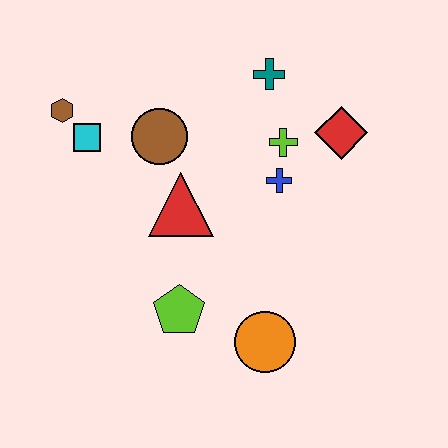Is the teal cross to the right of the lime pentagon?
Yes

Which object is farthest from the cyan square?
The orange circle is farthest from the cyan square.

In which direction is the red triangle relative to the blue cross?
The red triangle is to the left of the blue cross.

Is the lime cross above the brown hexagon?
No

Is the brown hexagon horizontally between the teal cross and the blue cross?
No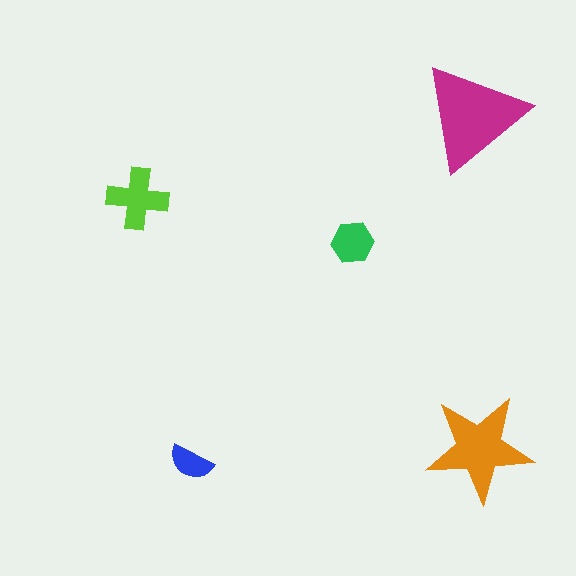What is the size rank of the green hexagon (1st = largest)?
4th.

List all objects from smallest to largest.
The blue semicircle, the green hexagon, the lime cross, the orange star, the magenta triangle.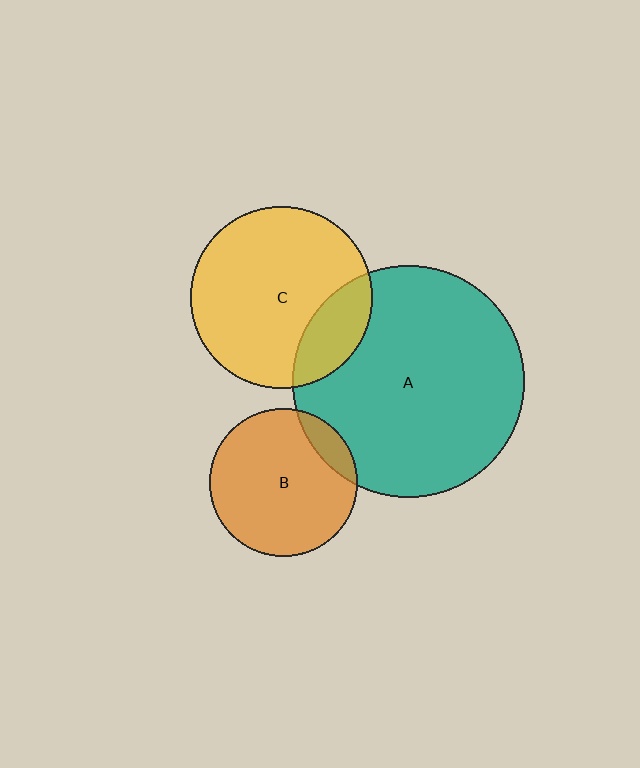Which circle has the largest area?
Circle A (teal).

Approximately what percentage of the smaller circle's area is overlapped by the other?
Approximately 20%.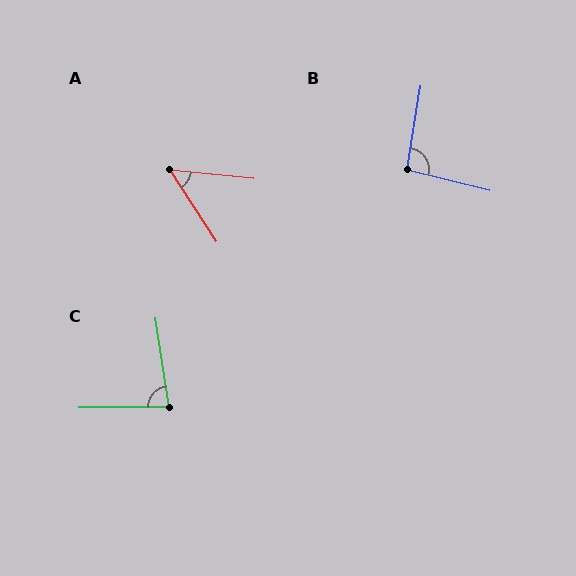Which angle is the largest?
B, at approximately 95 degrees.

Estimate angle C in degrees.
Approximately 82 degrees.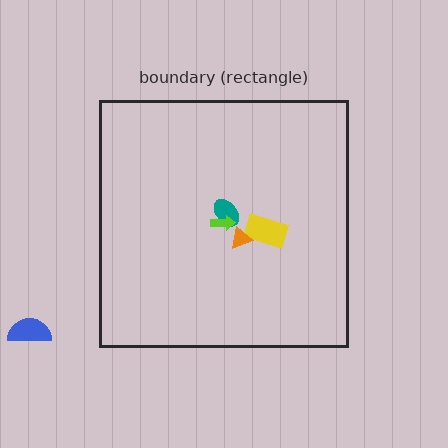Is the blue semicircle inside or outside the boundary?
Outside.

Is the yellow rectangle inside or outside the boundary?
Inside.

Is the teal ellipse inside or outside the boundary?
Inside.